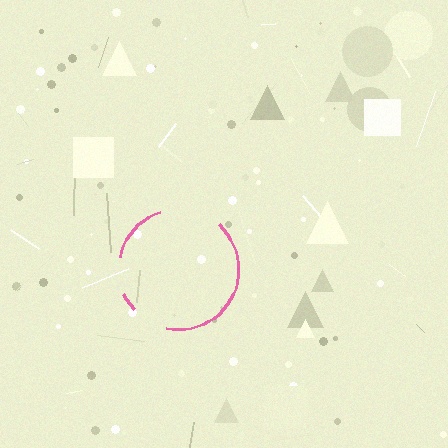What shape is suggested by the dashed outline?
The dashed outline suggests a circle.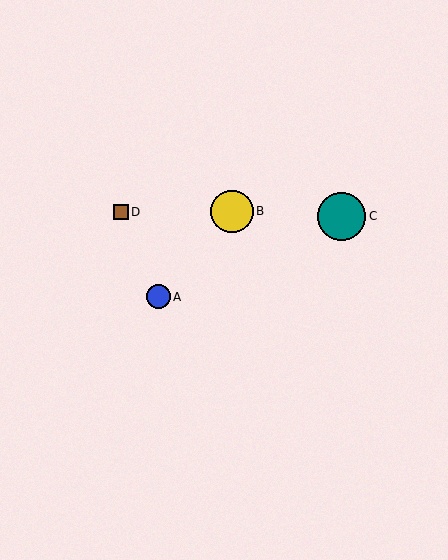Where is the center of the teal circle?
The center of the teal circle is at (342, 216).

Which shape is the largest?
The teal circle (labeled C) is the largest.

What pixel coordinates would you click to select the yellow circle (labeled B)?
Click at (232, 211) to select the yellow circle B.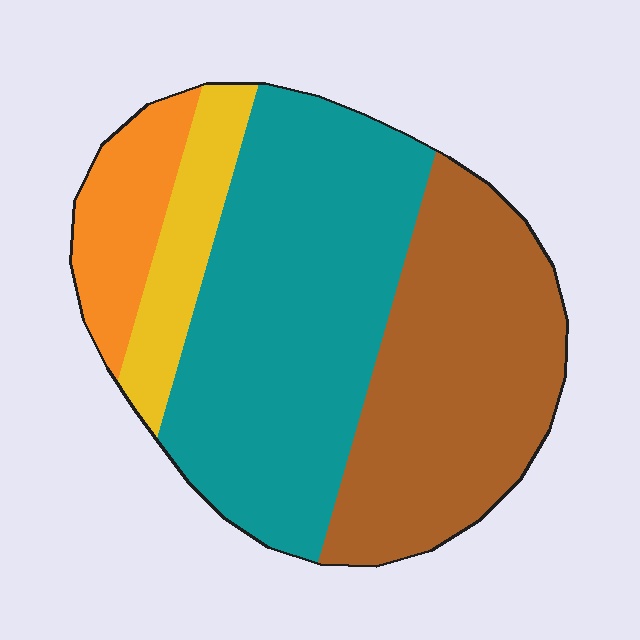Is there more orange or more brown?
Brown.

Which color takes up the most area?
Teal, at roughly 45%.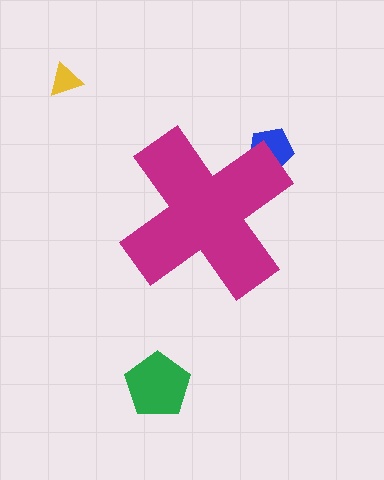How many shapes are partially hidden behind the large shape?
1 shape is partially hidden.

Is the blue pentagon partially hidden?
Yes, the blue pentagon is partially hidden behind the magenta cross.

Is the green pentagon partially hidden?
No, the green pentagon is fully visible.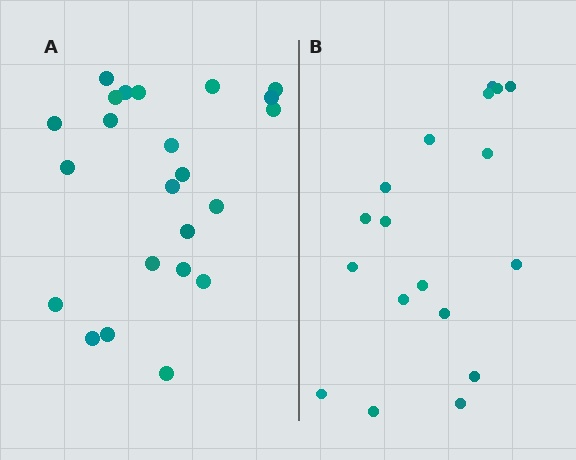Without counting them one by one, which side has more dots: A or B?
Region A (the left region) has more dots.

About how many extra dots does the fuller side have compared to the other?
Region A has about 5 more dots than region B.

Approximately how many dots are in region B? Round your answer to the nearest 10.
About 20 dots. (The exact count is 18, which rounds to 20.)